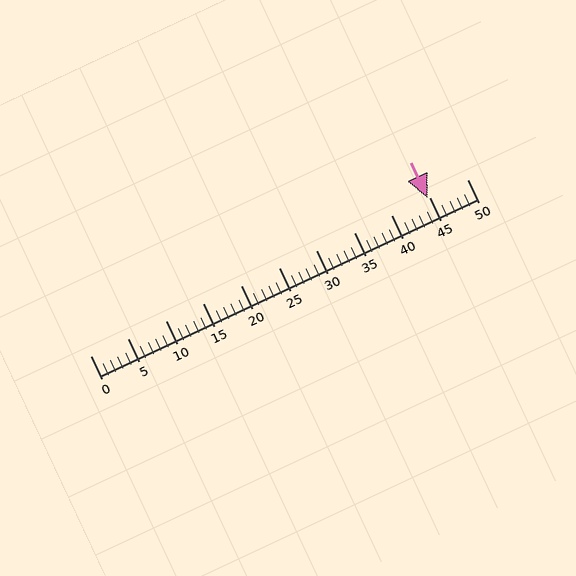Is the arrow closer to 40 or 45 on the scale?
The arrow is closer to 45.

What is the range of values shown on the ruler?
The ruler shows values from 0 to 50.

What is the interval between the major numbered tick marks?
The major tick marks are spaced 5 units apart.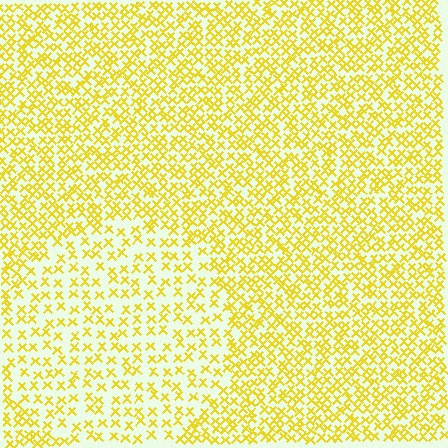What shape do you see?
I see a circle.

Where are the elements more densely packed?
The elements are more densely packed outside the circle boundary.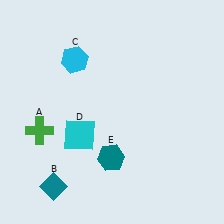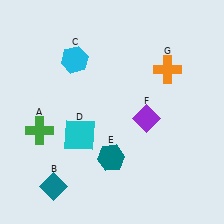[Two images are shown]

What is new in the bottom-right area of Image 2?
A purple diamond (F) was added in the bottom-right area of Image 2.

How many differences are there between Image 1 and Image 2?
There are 2 differences between the two images.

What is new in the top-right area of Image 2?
An orange cross (G) was added in the top-right area of Image 2.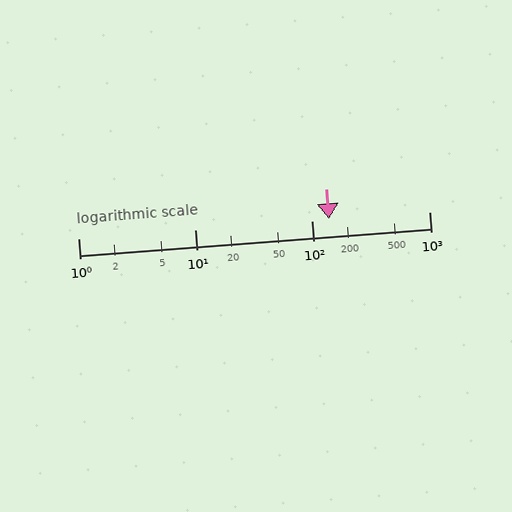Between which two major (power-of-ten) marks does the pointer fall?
The pointer is between 100 and 1000.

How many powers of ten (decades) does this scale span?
The scale spans 3 decades, from 1 to 1000.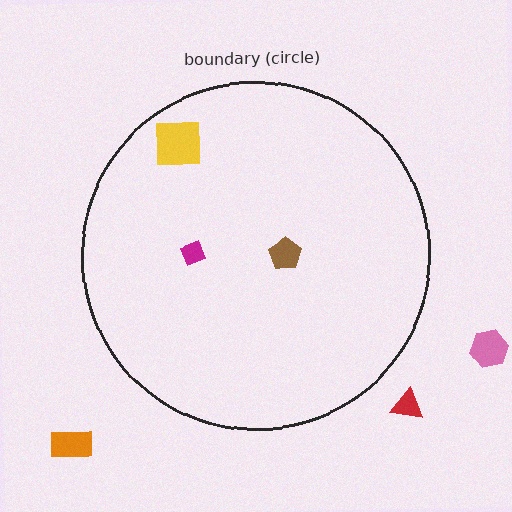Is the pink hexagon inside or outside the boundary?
Outside.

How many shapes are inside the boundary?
3 inside, 3 outside.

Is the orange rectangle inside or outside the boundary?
Outside.